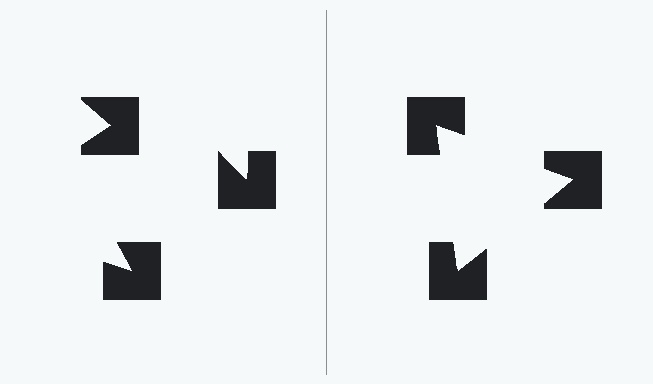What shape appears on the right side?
An illusory triangle.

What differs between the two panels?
The notched squares are positioned identically on both sides; only the wedge orientations differ. On the right they align to a triangle; on the left they are misaligned.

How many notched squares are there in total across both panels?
6 — 3 on each side.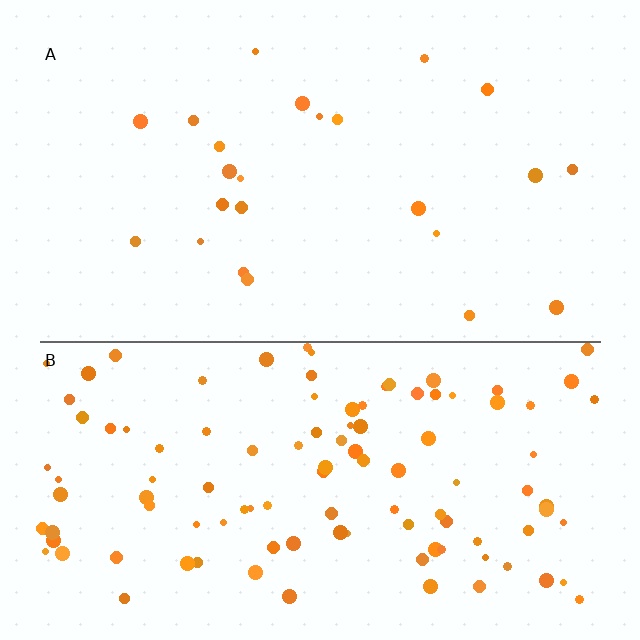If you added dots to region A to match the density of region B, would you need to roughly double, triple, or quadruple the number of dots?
Approximately quadruple.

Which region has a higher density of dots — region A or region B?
B (the bottom).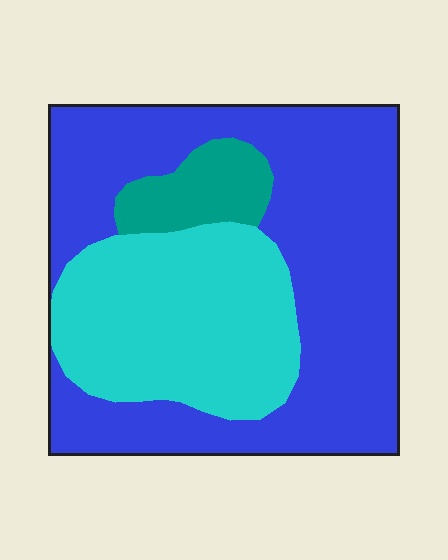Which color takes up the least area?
Teal, at roughly 10%.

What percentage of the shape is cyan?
Cyan covers around 30% of the shape.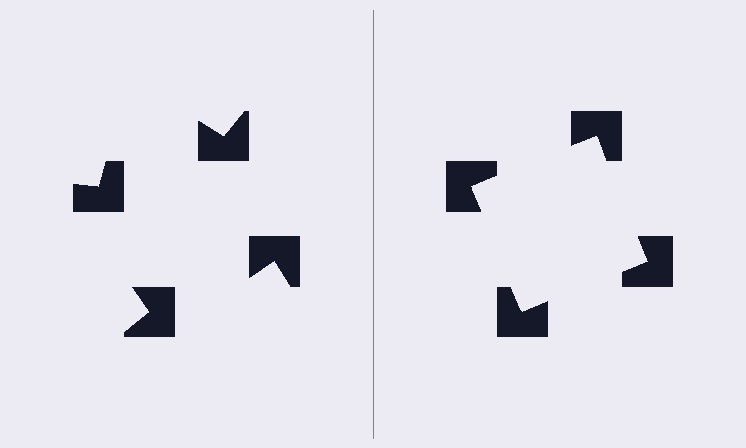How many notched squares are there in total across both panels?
8 — 4 on each side.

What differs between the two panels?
The notched squares are positioned identically on both sides; only the wedge orientations differ. On the right they align to a square; on the left they are misaligned.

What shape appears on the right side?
An illusory square.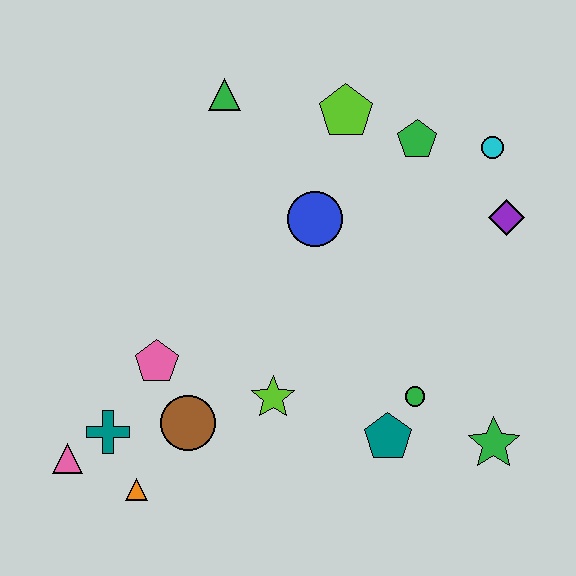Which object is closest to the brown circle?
The pink pentagon is closest to the brown circle.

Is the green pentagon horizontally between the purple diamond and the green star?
No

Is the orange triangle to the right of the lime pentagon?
No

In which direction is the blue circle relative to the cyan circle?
The blue circle is to the left of the cyan circle.